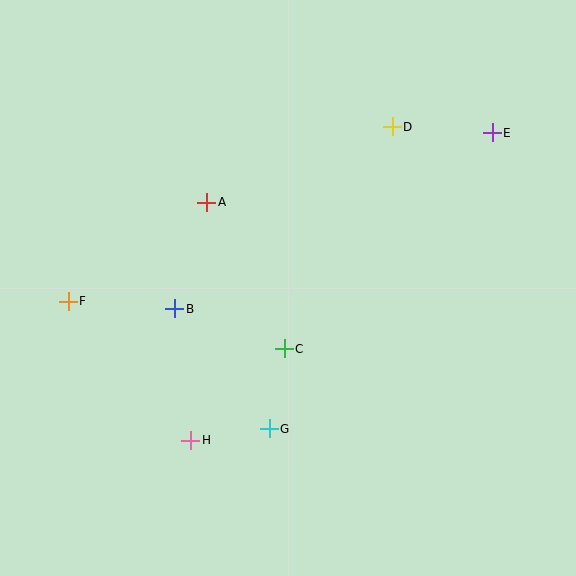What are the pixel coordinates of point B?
Point B is at (175, 309).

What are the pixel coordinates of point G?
Point G is at (269, 429).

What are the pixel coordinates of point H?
Point H is at (191, 440).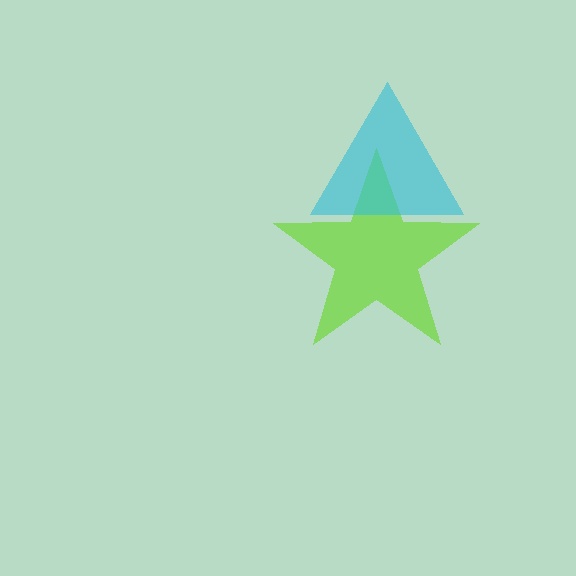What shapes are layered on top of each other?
The layered shapes are: a lime star, a cyan triangle.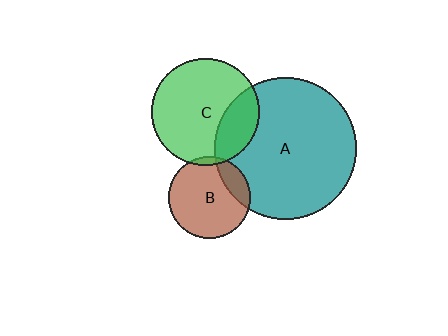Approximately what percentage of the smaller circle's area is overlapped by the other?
Approximately 25%.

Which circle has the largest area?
Circle A (teal).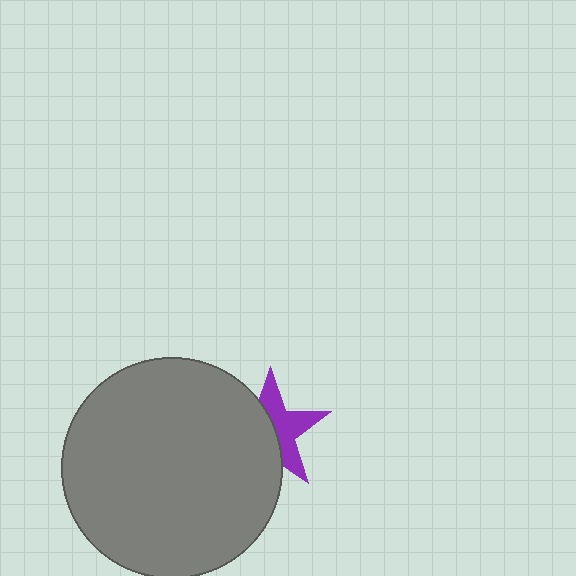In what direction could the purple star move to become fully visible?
The purple star could move right. That would shift it out from behind the gray circle entirely.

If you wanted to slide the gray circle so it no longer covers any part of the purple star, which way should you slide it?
Slide it left — that is the most direct way to separate the two shapes.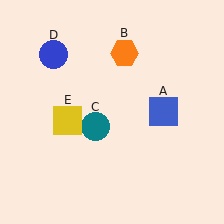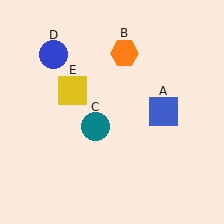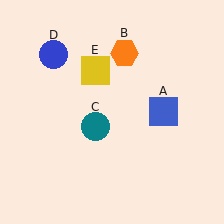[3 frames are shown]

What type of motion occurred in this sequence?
The yellow square (object E) rotated clockwise around the center of the scene.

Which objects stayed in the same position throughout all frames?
Blue square (object A) and orange hexagon (object B) and teal circle (object C) and blue circle (object D) remained stationary.